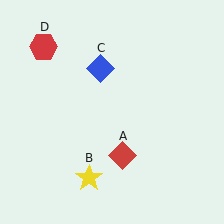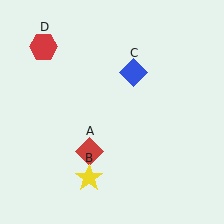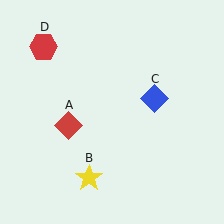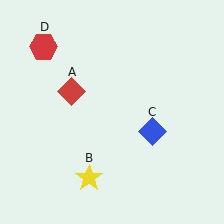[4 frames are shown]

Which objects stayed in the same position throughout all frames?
Yellow star (object B) and red hexagon (object D) remained stationary.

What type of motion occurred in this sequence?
The red diamond (object A), blue diamond (object C) rotated clockwise around the center of the scene.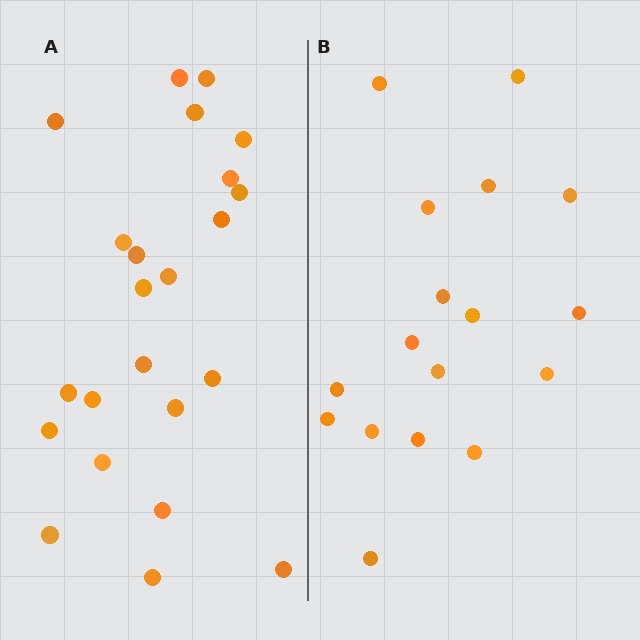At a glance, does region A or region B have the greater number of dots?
Region A (the left region) has more dots.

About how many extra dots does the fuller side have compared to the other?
Region A has about 6 more dots than region B.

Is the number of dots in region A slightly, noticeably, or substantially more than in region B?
Region A has noticeably more, but not dramatically so. The ratio is roughly 1.4 to 1.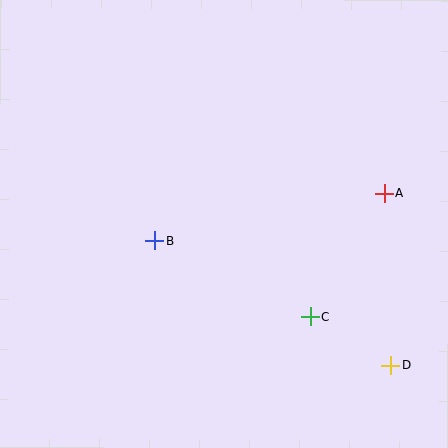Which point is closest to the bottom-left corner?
Point B is closest to the bottom-left corner.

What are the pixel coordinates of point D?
Point D is at (391, 365).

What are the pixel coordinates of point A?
Point A is at (384, 193).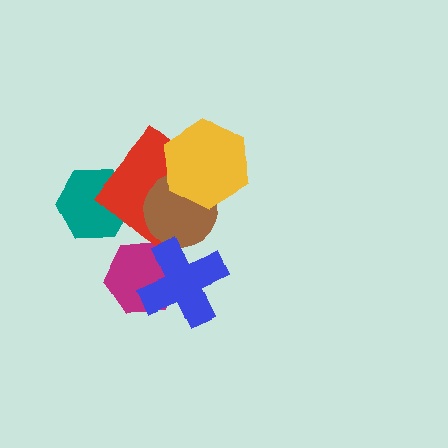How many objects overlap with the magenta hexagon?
1 object overlaps with the magenta hexagon.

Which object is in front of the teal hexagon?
The red diamond is in front of the teal hexagon.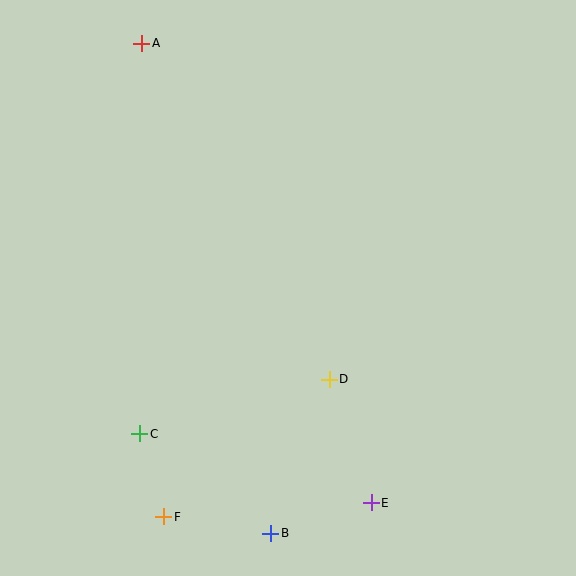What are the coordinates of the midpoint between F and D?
The midpoint between F and D is at (246, 448).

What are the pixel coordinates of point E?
Point E is at (371, 503).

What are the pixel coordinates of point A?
Point A is at (142, 43).